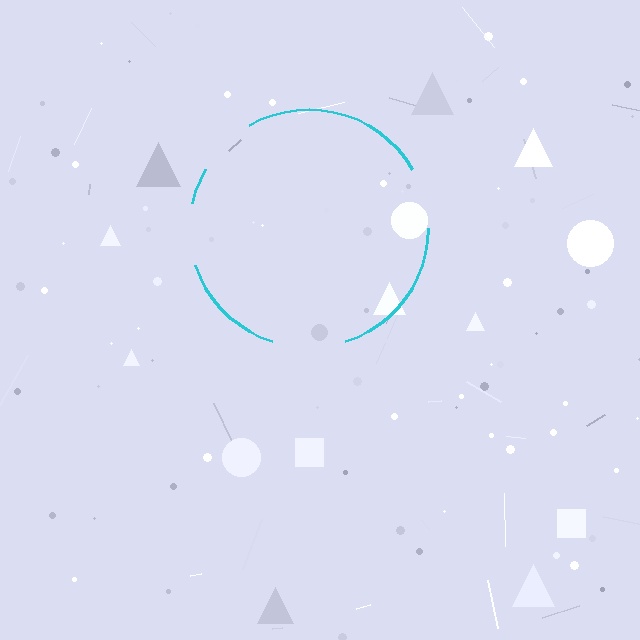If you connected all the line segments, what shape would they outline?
They would outline a circle.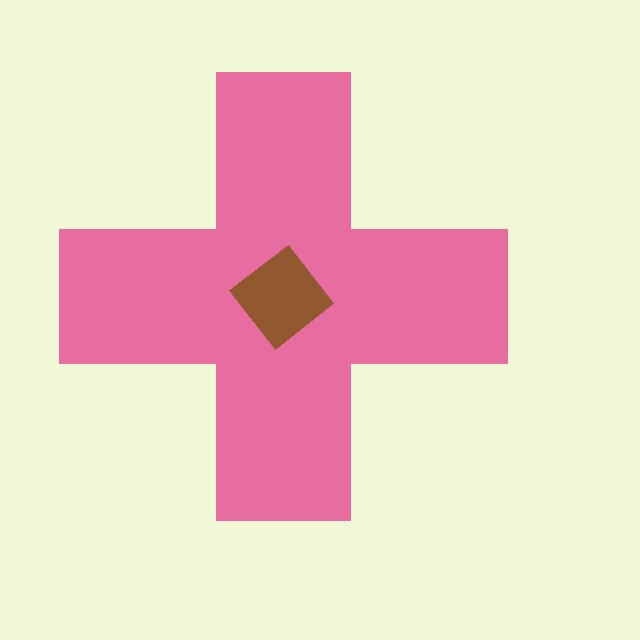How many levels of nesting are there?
2.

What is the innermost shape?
The brown diamond.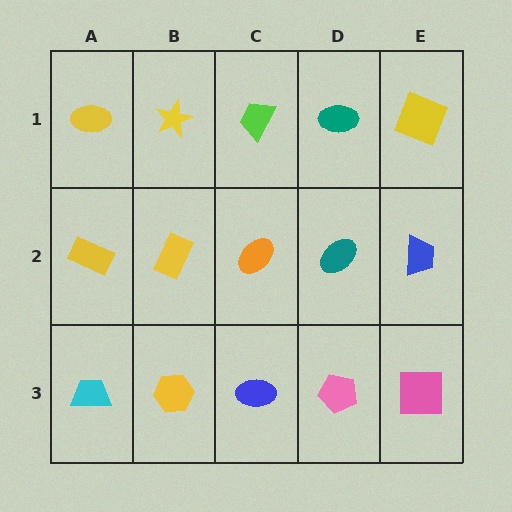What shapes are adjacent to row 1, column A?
A yellow rectangle (row 2, column A), a yellow star (row 1, column B).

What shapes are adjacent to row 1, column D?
A teal ellipse (row 2, column D), a lime trapezoid (row 1, column C), a yellow square (row 1, column E).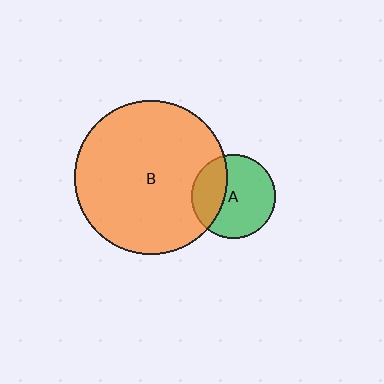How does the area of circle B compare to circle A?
Approximately 3.3 times.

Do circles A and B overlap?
Yes.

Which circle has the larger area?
Circle B (orange).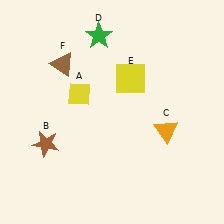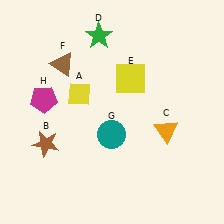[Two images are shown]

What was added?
A teal circle (G), a magenta pentagon (H) were added in Image 2.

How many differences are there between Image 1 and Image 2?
There are 2 differences between the two images.